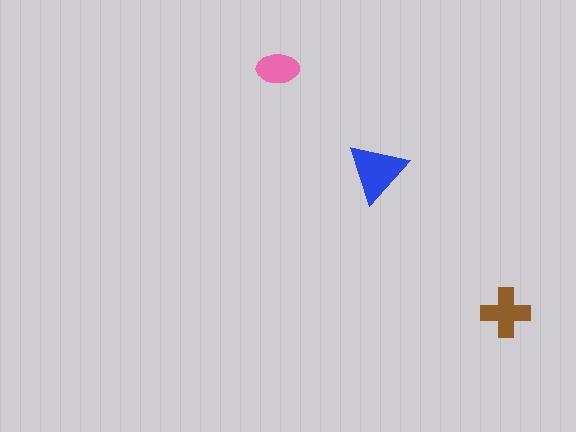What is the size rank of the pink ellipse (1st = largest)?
3rd.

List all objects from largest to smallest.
The blue triangle, the brown cross, the pink ellipse.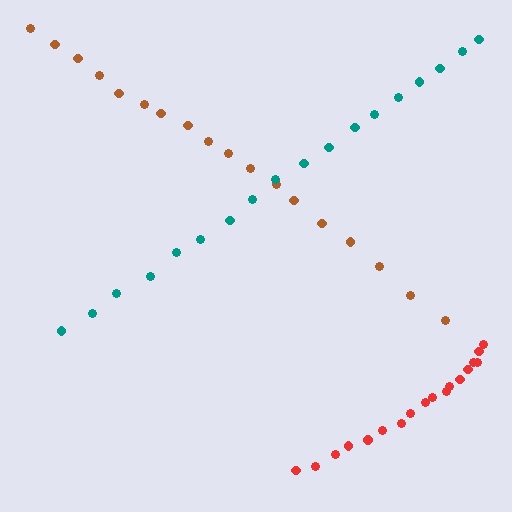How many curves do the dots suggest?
There are 3 distinct paths.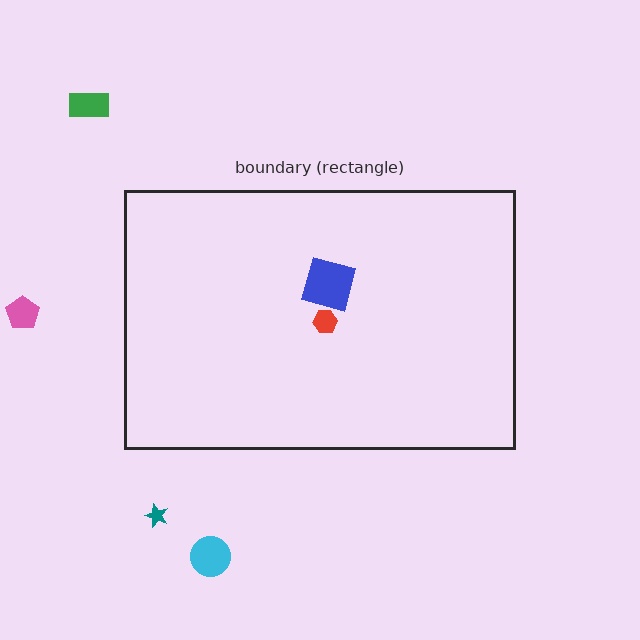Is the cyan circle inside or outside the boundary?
Outside.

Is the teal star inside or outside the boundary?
Outside.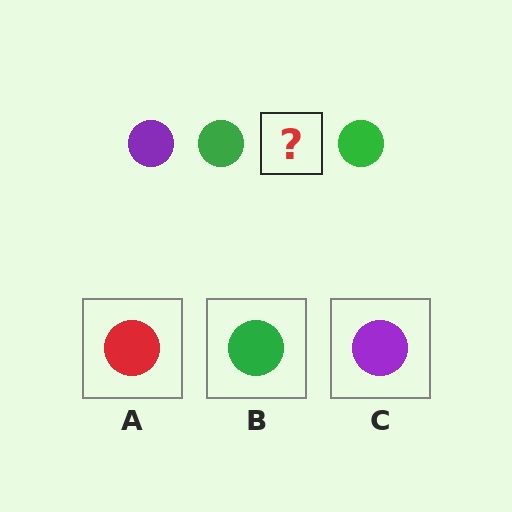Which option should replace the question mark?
Option C.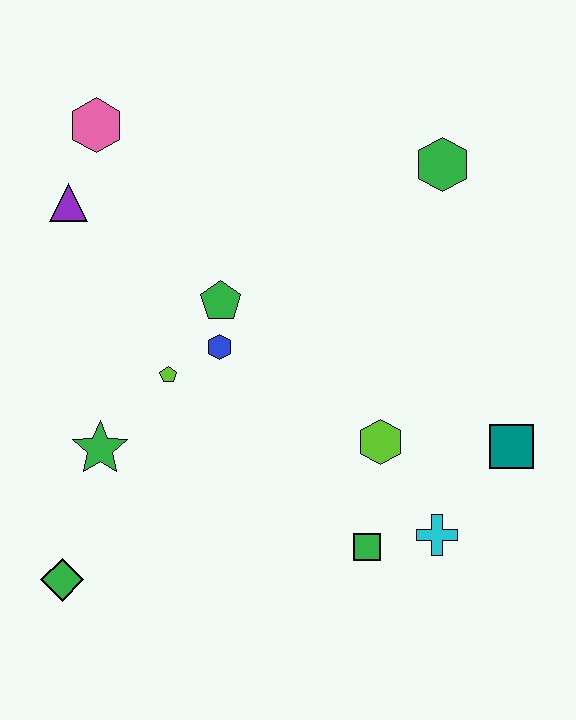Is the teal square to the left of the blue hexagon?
No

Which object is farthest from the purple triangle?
The teal square is farthest from the purple triangle.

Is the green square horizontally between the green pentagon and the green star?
No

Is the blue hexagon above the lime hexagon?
Yes